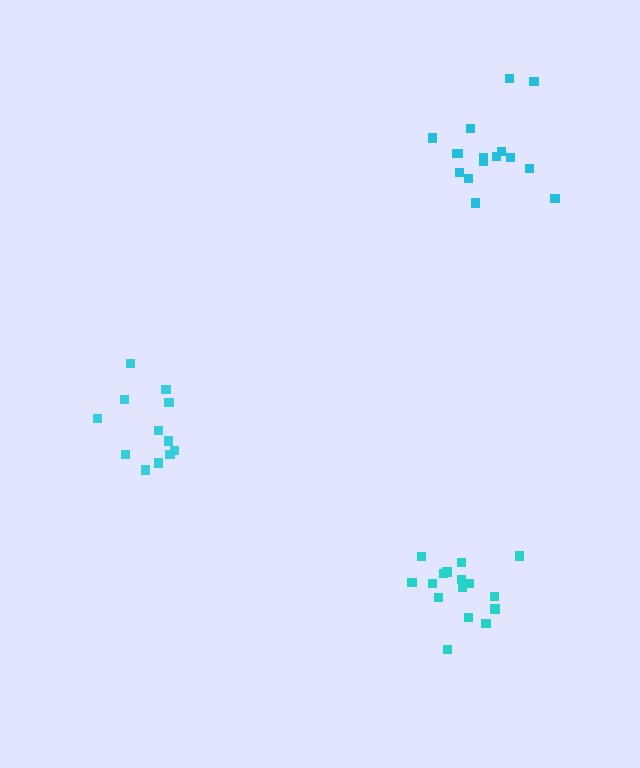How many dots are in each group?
Group 1: 16 dots, Group 2: 16 dots, Group 3: 12 dots (44 total).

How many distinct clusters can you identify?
There are 3 distinct clusters.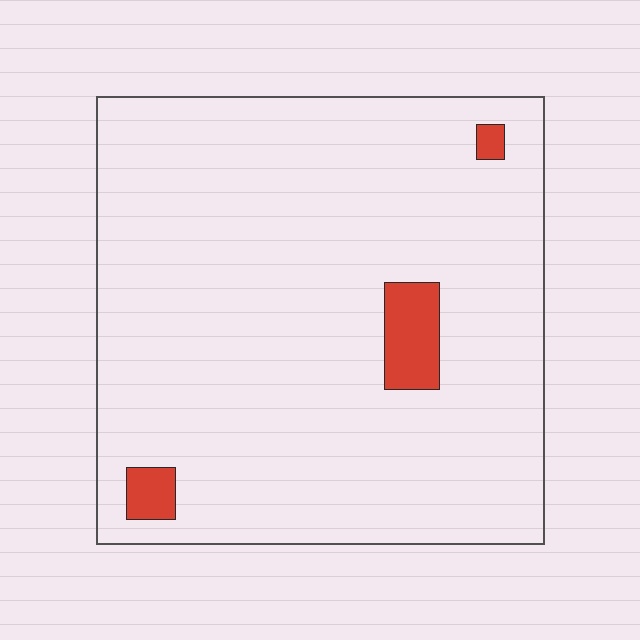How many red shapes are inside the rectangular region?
3.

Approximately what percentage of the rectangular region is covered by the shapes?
Approximately 5%.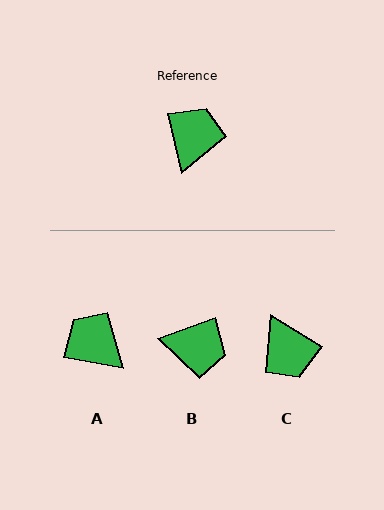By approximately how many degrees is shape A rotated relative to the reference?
Approximately 67 degrees counter-clockwise.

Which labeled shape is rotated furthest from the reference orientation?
C, about 134 degrees away.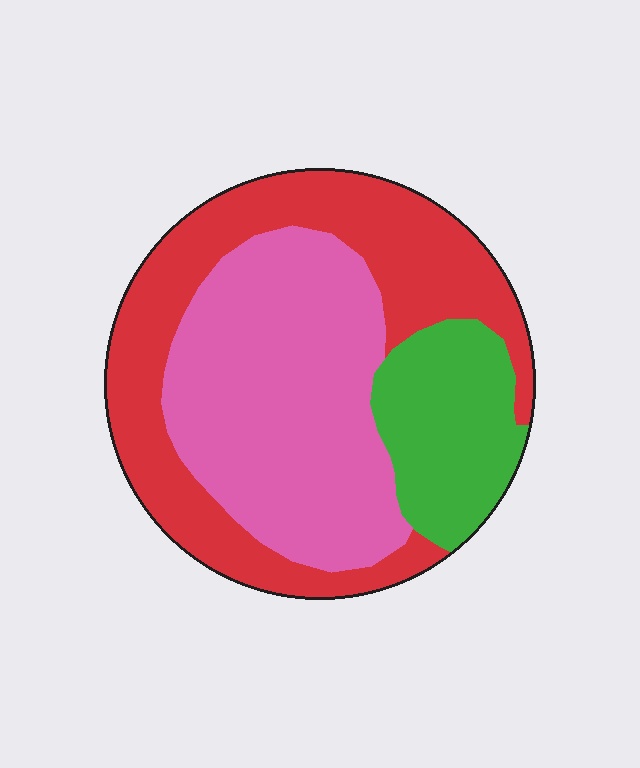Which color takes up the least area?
Green, at roughly 20%.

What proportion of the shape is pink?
Pink takes up between a quarter and a half of the shape.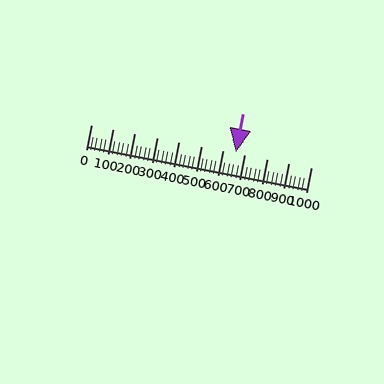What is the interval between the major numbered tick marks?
The major tick marks are spaced 100 units apart.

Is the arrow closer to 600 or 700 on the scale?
The arrow is closer to 700.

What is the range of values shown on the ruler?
The ruler shows values from 0 to 1000.